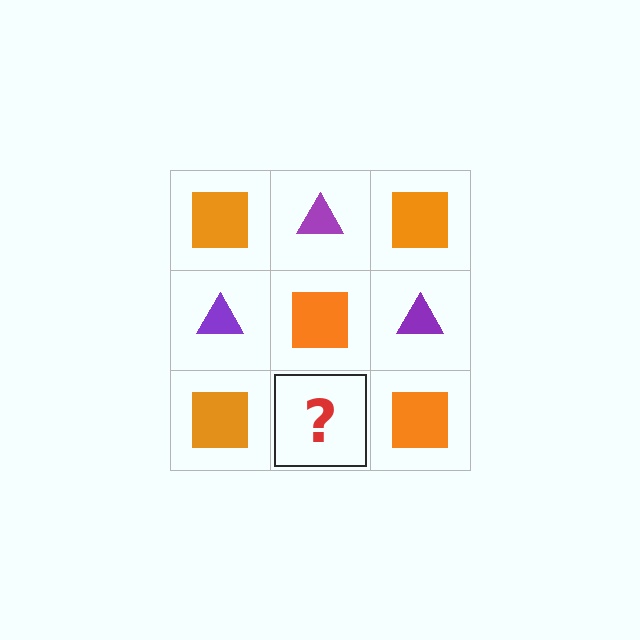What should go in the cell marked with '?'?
The missing cell should contain a purple triangle.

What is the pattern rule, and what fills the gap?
The rule is that it alternates orange square and purple triangle in a checkerboard pattern. The gap should be filled with a purple triangle.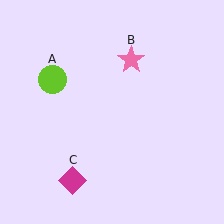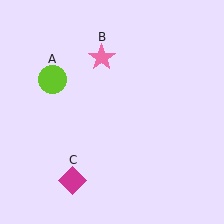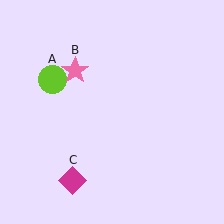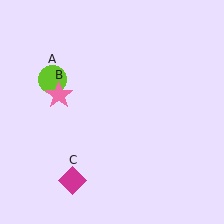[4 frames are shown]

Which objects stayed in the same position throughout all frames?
Lime circle (object A) and magenta diamond (object C) remained stationary.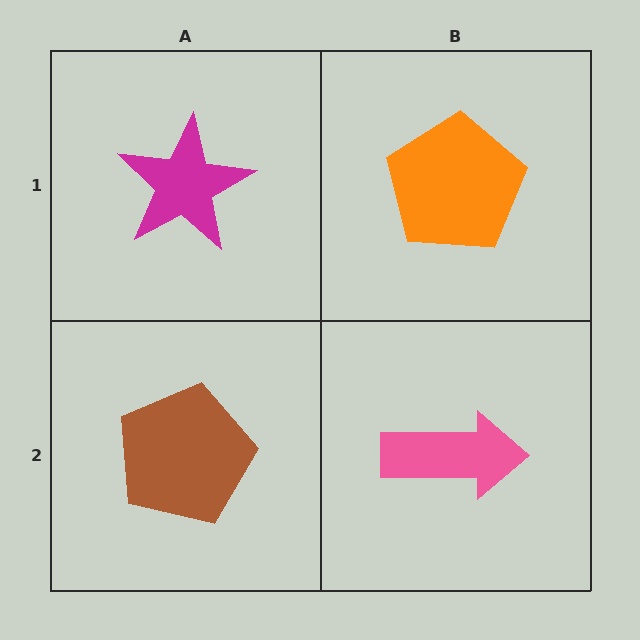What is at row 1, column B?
An orange pentagon.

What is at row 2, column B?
A pink arrow.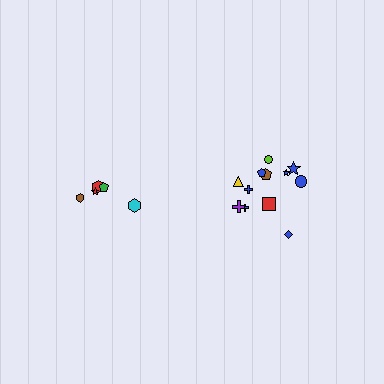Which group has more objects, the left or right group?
The right group.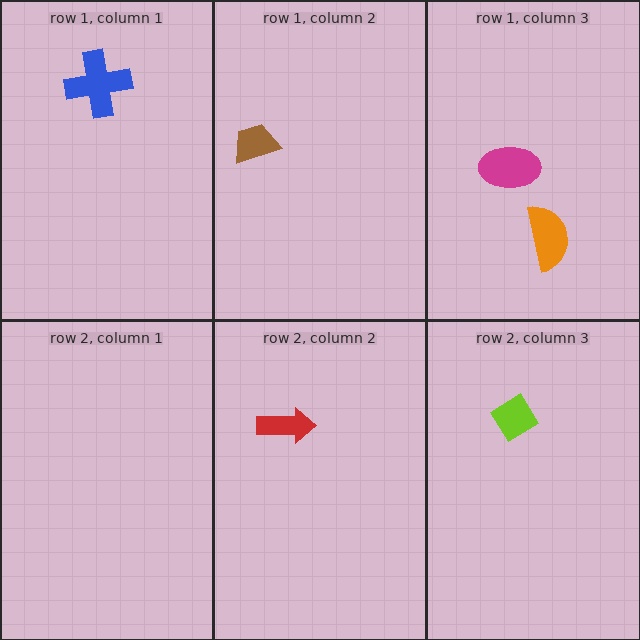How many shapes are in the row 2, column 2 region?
1.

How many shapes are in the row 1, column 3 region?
2.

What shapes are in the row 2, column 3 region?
The lime diamond.